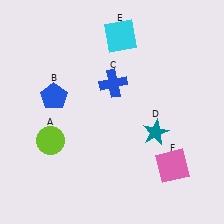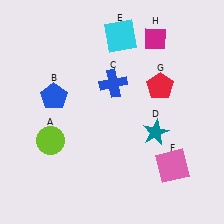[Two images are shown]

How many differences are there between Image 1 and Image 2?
There are 2 differences between the two images.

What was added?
A red pentagon (G), a magenta diamond (H) were added in Image 2.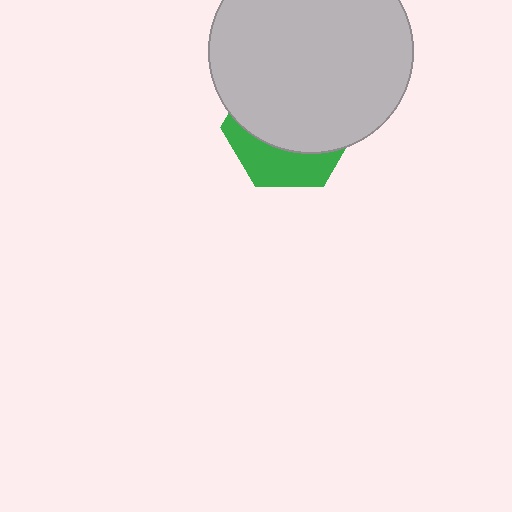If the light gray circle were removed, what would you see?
You would see the complete green hexagon.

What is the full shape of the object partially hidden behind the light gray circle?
The partially hidden object is a green hexagon.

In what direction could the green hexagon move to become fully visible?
The green hexagon could move down. That would shift it out from behind the light gray circle entirely.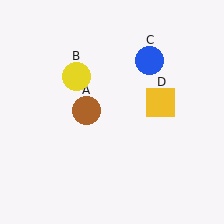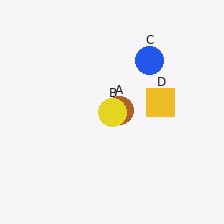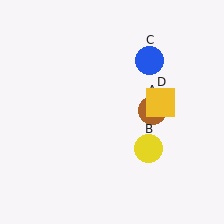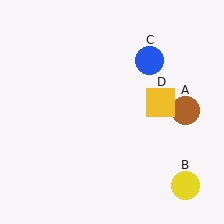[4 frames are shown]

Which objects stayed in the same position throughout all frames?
Blue circle (object C) and yellow square (object D) remained stationary.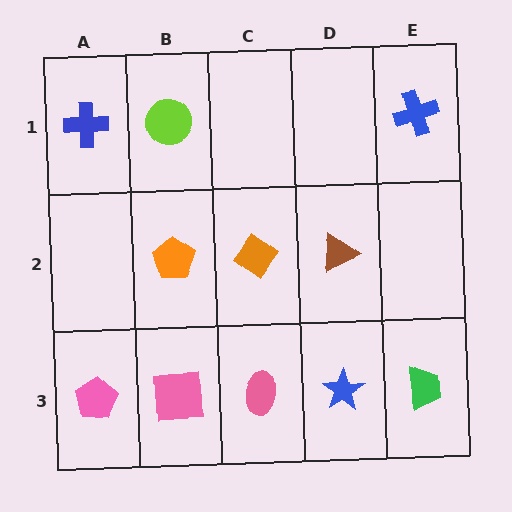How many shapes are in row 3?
5 shapes.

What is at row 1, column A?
A blue cross.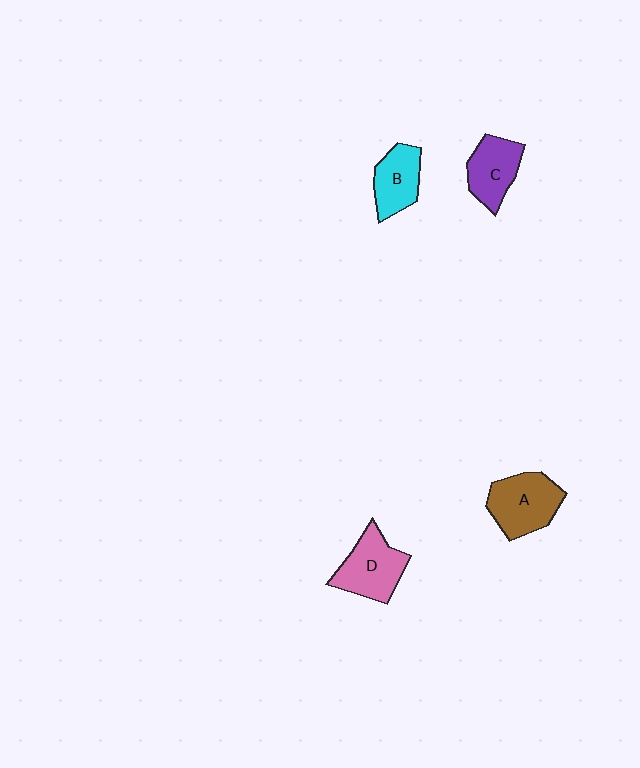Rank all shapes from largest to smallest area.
From largest to smallest: A (brown), D (pink), C (purple), B (cyan).